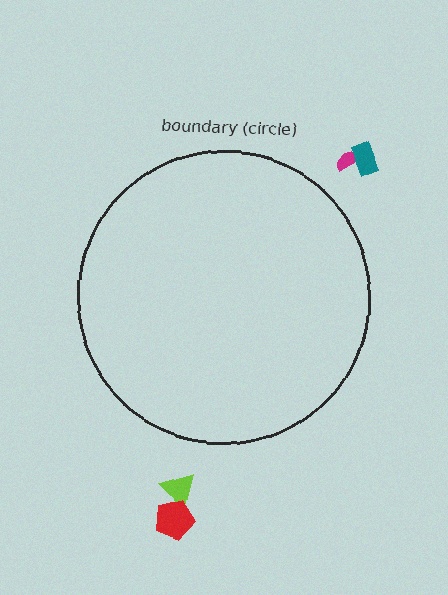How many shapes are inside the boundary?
0 inside, 4 outside.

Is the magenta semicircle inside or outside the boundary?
Outside.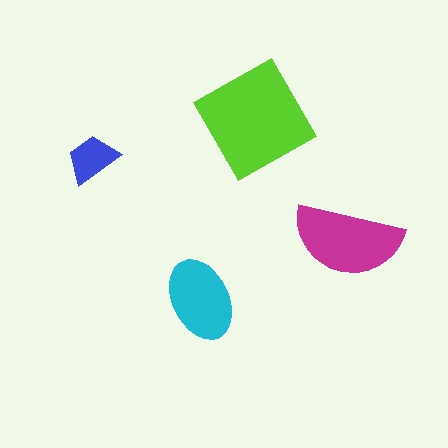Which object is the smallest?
The blue trapezoid.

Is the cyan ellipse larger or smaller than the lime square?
Smaller.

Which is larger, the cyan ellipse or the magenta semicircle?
The magenta semicircle.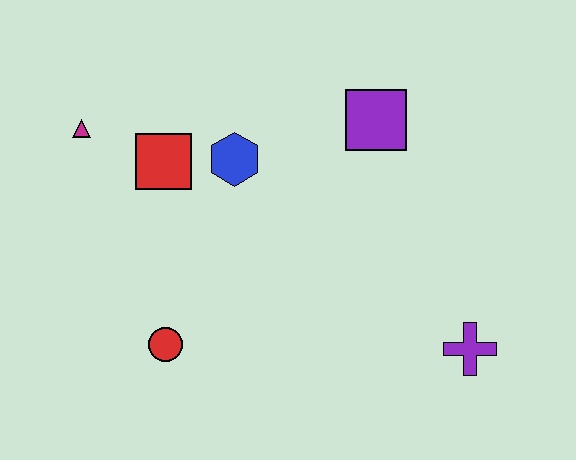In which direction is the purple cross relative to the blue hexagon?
The purple cross is to the right of the blue hexagon.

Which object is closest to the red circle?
The red square is closest to the red circle.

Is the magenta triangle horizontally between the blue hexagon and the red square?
No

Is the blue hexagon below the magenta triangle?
Yes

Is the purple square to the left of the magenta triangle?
No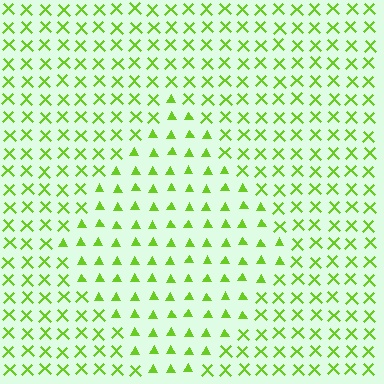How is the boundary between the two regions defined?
The boundary is defined by a change in element shape: triangles inside vs. X marks outside. All elements share the same color and spacing.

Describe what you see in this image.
The image is filled with small lime elements arranged in a uniform grid. A diamond-shaped region contains triangles, while the surrounding area contains X marks. The boundary is defined purely by the change in element shape.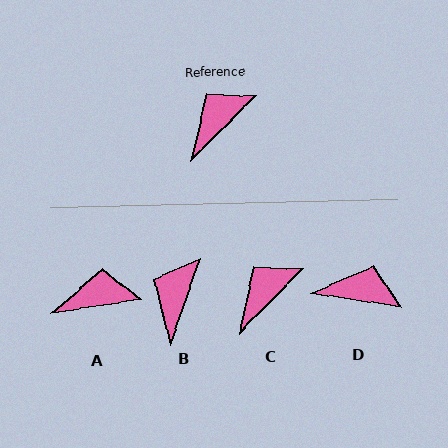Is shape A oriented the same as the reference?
No, it is off by about 36 degrees.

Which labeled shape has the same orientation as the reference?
C.